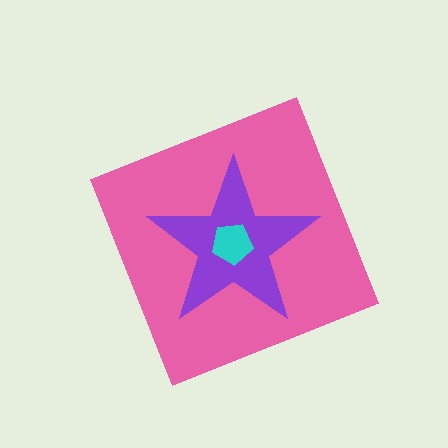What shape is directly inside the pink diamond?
The purple star.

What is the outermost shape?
The pink diamond.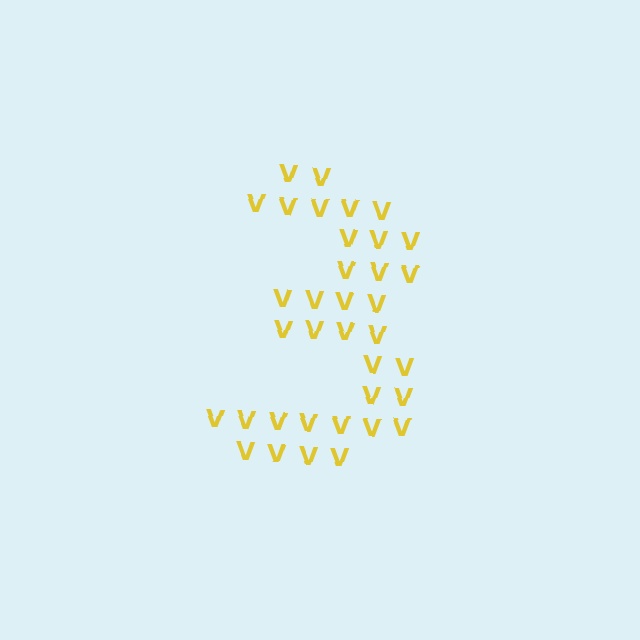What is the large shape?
The large shape is the digit 3.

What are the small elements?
The small elements are letter V's.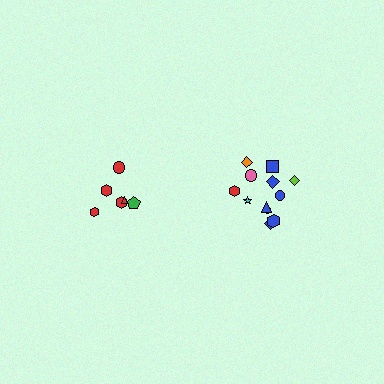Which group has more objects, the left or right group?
The right group.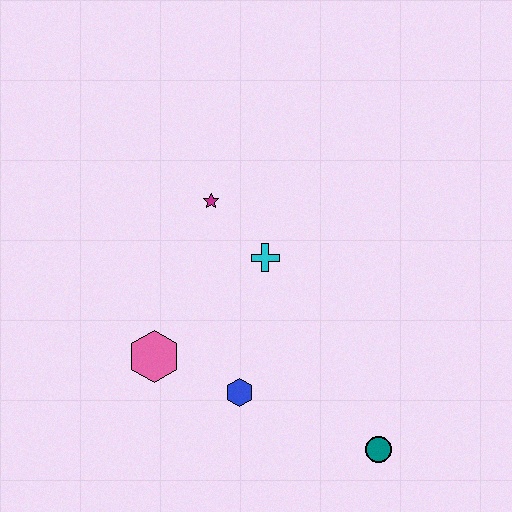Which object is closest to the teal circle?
The blue hexagon is closest to the teal circle.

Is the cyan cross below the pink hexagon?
No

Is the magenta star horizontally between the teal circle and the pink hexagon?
Yes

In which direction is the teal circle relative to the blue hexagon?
The teal circle is to the right of the blue hexagon.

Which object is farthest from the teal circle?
The magenta star is farthest from the teal circle.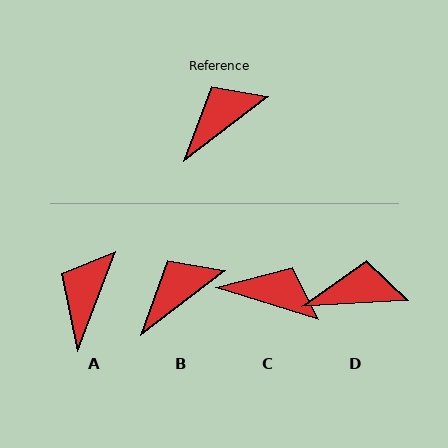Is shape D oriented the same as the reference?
No, it is off by about 34 degrees.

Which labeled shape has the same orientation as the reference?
B.